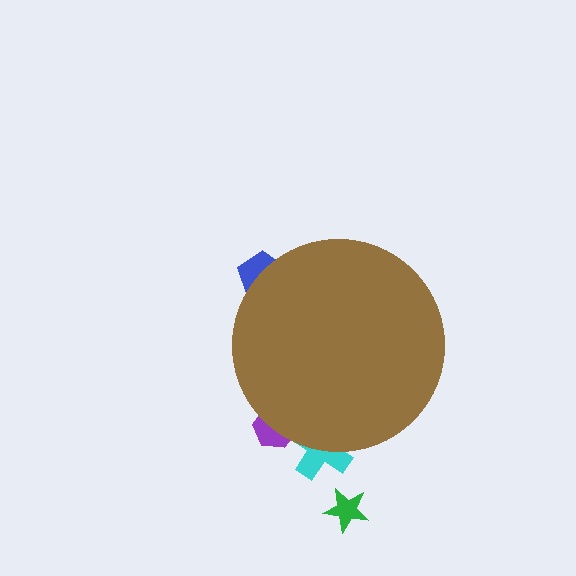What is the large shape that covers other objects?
A brown circle.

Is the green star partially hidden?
No, the green star is fully visible.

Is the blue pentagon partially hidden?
Yes, the blue pentagon is partially hidden behind the brown circle.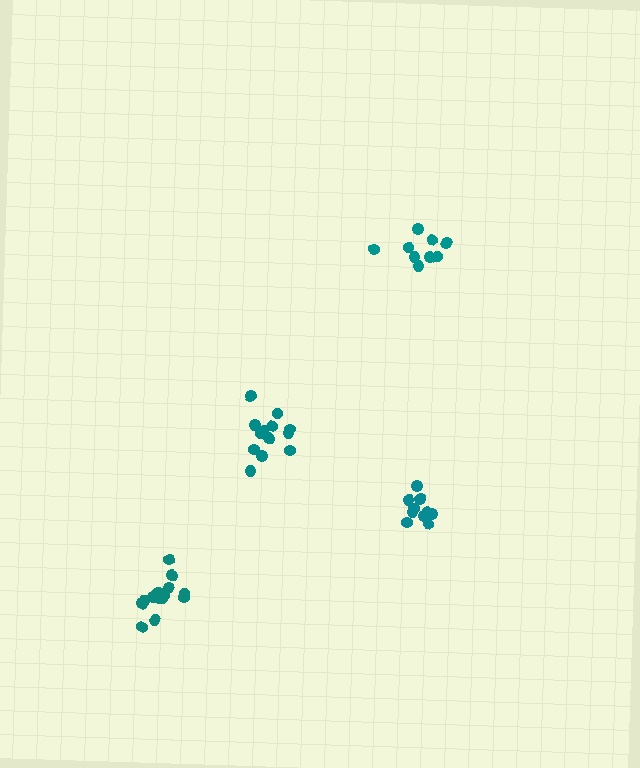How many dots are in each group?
Group 1: 13 dots, Group 2: 10 dots, Group 3: 14 dots, Group 4: 9 dots (46 total).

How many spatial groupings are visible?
There are 4 spatial groupings.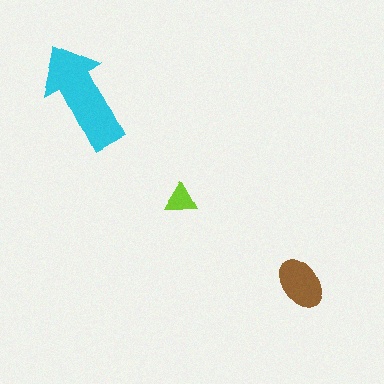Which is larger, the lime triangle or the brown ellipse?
The brown ellipse.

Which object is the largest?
The cyan arrow.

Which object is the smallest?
The lime triangle.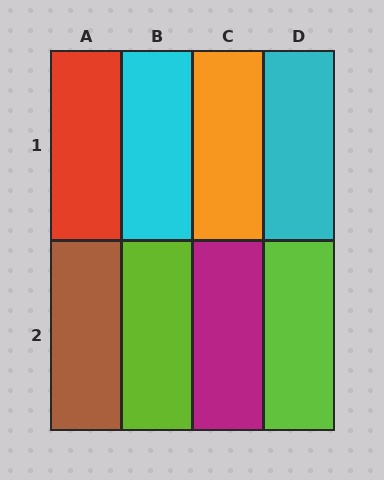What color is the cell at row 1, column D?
Cyan.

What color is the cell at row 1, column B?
Cyan.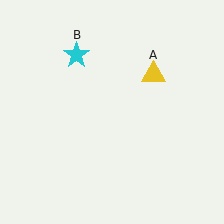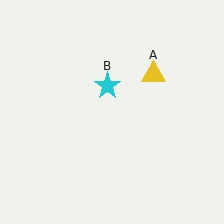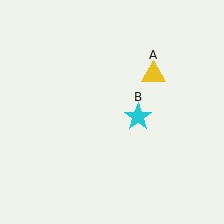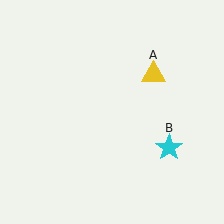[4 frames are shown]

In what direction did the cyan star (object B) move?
The cyan star (object B) moved down and to the right.